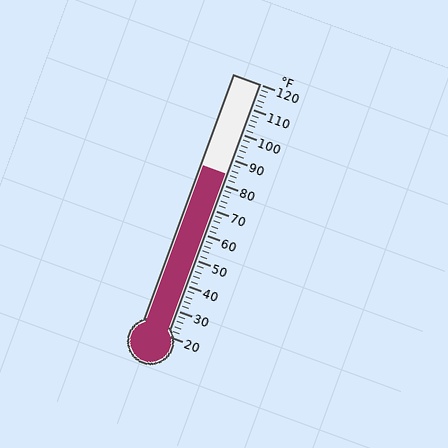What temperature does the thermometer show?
The thermometer shows approximately 84°F.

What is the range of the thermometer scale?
The thermometer scale ranges from 20°F to 120°F.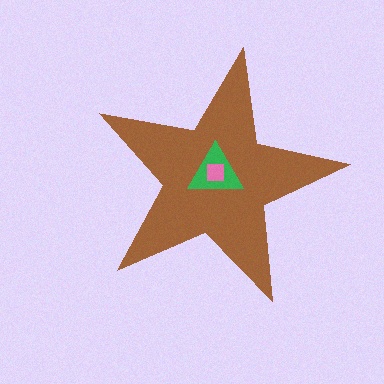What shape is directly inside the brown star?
The green triangle.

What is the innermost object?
The pink square.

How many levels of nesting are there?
3.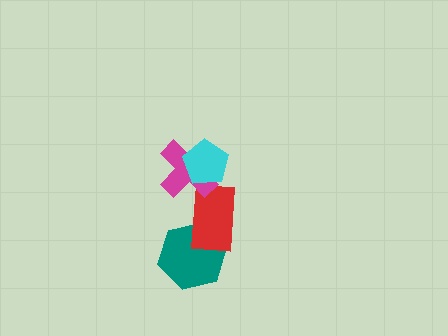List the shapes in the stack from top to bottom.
From top to bottom: the cyan pentagon, the magenta cross, the red rectangle, the teal hexagon.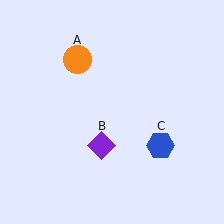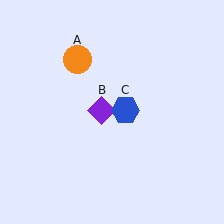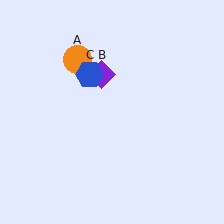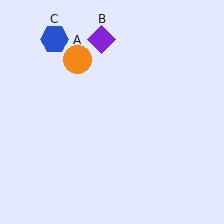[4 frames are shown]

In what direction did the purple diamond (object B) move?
The purple diamond (object B) moved up.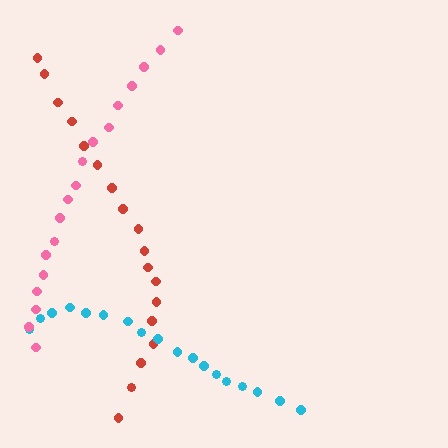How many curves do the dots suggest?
There are 3 distinct paths.